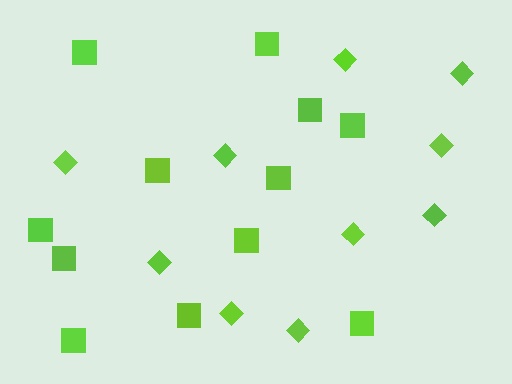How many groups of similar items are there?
There are 2 groups: one group of diamonds (10) and one group of squares (12).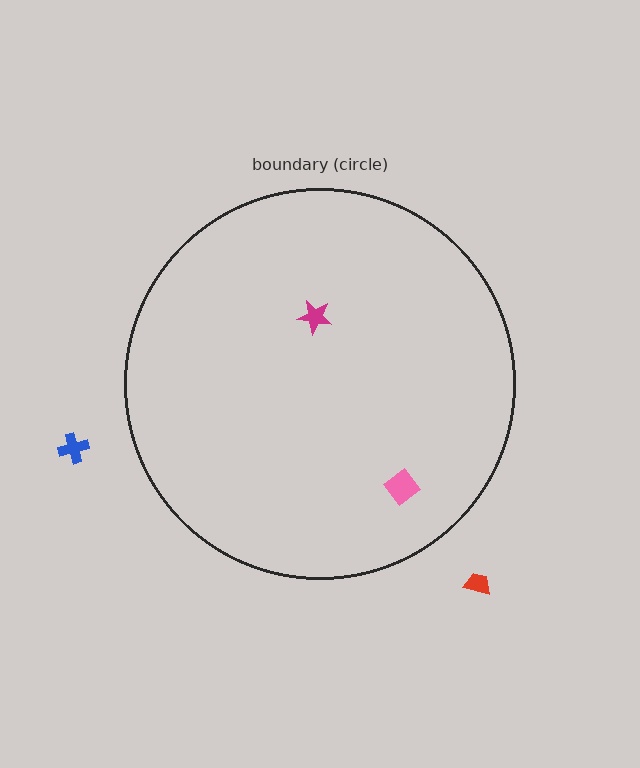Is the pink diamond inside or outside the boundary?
Inside.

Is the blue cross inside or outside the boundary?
Outside.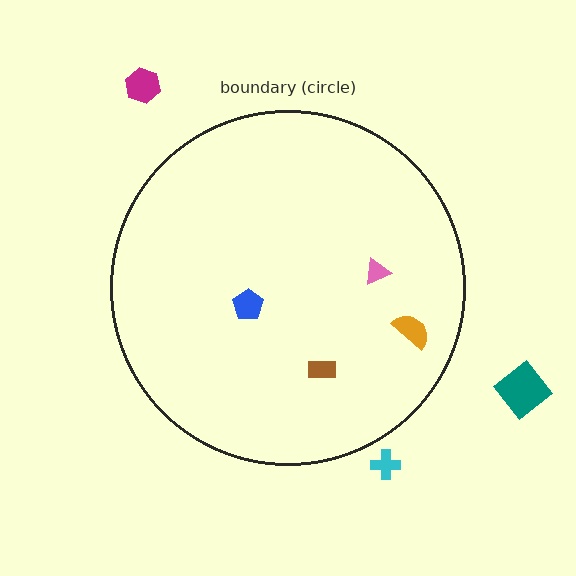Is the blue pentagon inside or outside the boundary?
Inside.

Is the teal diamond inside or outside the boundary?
Outside.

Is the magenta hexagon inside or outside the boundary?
Outside.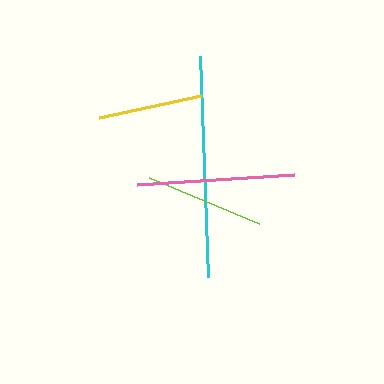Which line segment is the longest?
The cyan line is the longest at approximately 222 pixels.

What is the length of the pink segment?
The pink segment is approximately 157 pixels long.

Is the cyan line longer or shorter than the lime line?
The cyan line is longer than the lime line.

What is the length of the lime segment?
The lime segment is approximately 120 pixels long.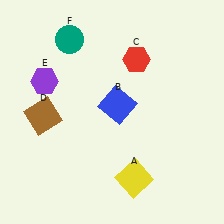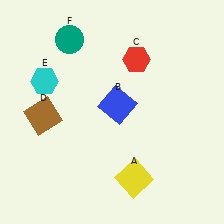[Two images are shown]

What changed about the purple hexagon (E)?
In Image 1, E is purple. In Image 2, it changed to cyan.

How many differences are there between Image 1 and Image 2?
There is 1 difference between the two images.